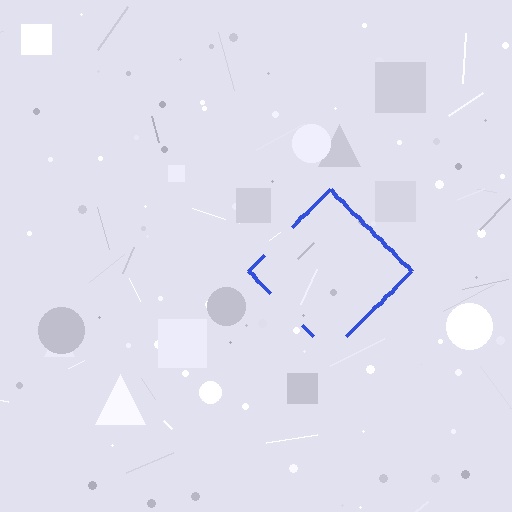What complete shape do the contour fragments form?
The contour fragments form a diamond.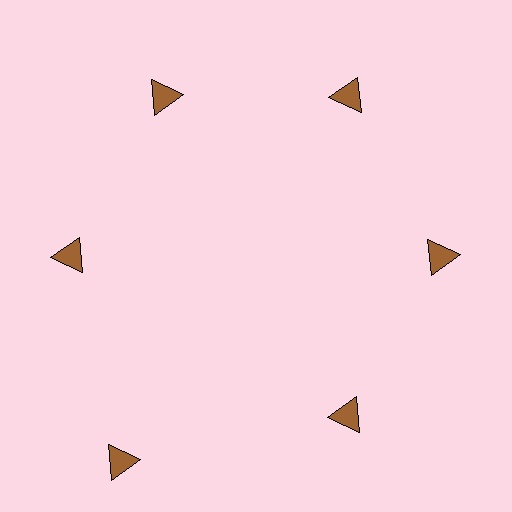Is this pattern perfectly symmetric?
No. The 6 brown triangles are arranged in a ring, but one element near the 7 o'clock position is pushed outward from the center, breaking the 6-fold rotational symmetry.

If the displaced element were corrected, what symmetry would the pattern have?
It would have 6-fold rotational symmetry — the pattern would map onto itself every 60 degrees.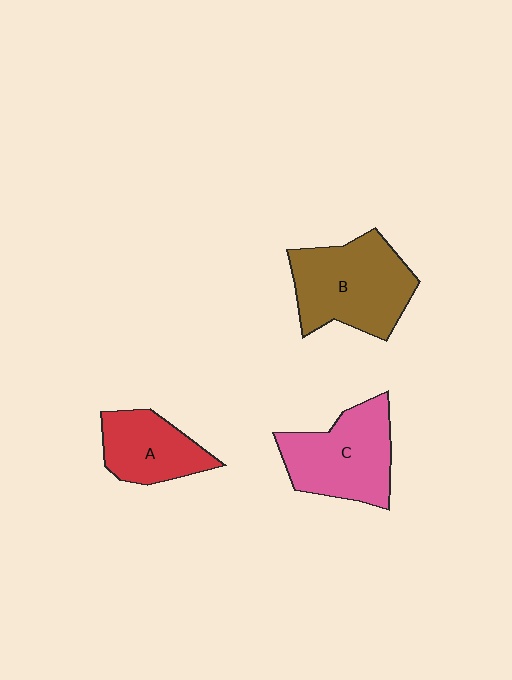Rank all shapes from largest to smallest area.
From largest to smallest: B (brown), C (pink), A (red).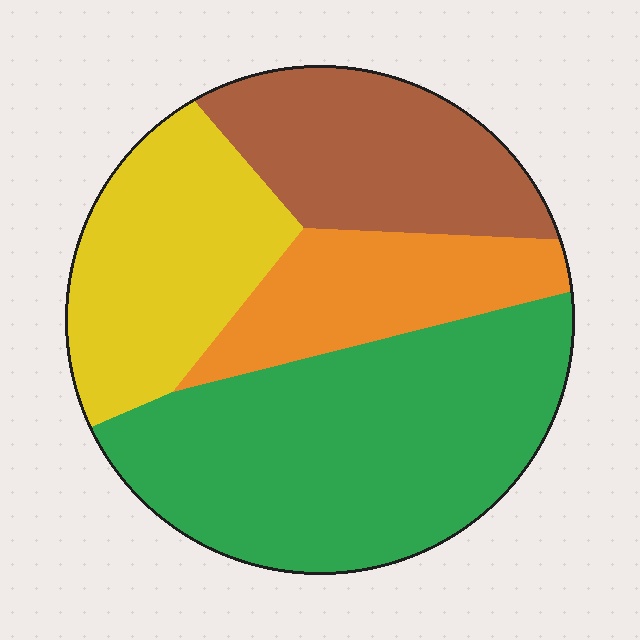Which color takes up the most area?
Green, at roughly 40%.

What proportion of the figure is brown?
Brown takes up less than a quarter of the figure.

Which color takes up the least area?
Orange, at roughly 15%.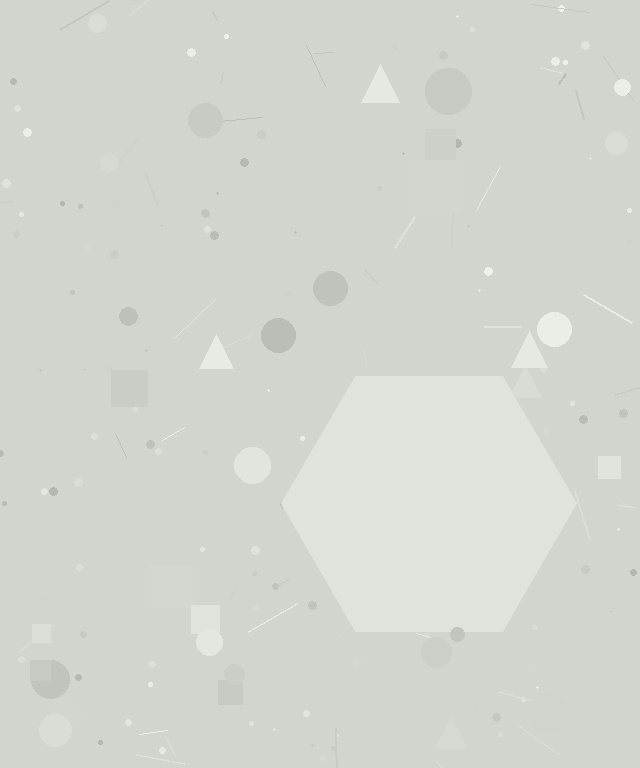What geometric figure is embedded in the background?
A hexagon is embedded in the background.